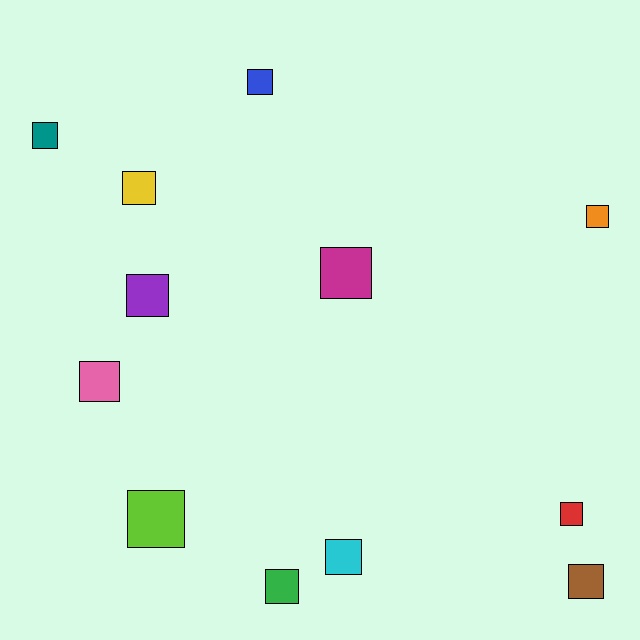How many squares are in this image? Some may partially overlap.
There are 12 squares.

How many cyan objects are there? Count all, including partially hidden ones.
There is 1 cyan object.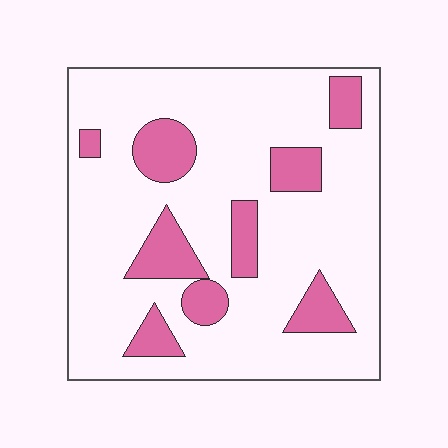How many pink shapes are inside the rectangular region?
9.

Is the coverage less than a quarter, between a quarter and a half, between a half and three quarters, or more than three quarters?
Less than a quarter.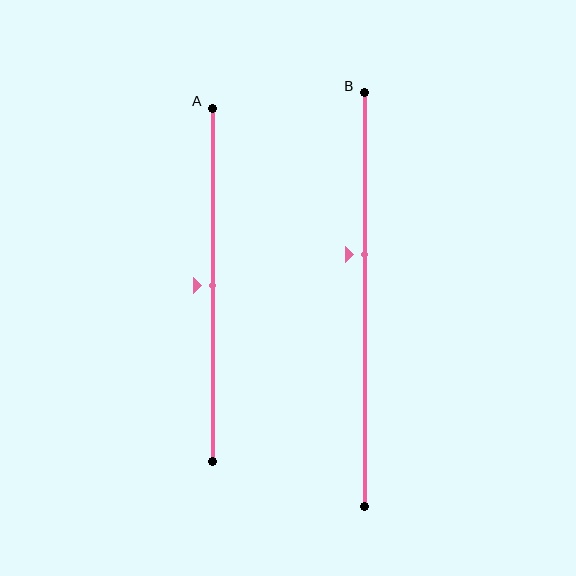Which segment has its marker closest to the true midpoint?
Segment A has its marker closest to the true midpoint.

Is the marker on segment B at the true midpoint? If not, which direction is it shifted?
No, the marker on segment B is shifted upward by about 11% of the segment length.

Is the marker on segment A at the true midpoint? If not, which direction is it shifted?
Yes, the marker on segment A is at the true midpoint.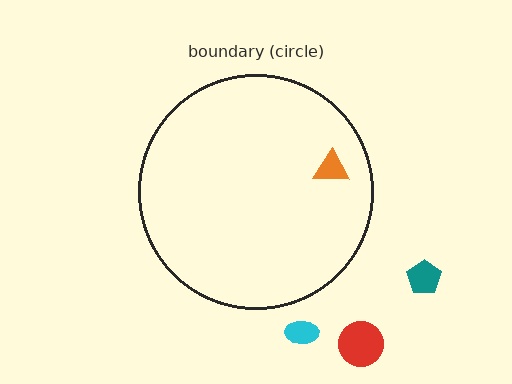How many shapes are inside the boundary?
1 inside, 3 outside.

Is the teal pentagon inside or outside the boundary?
Outside.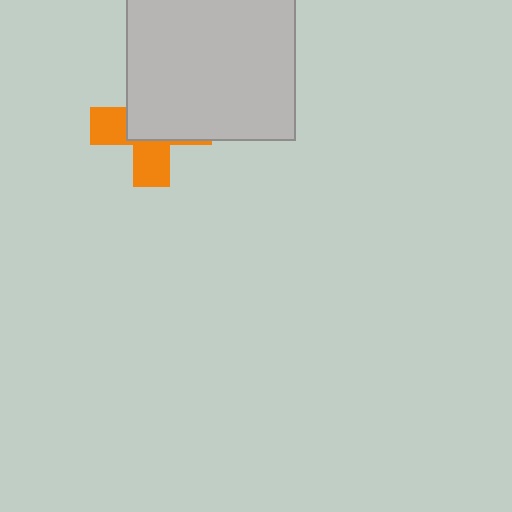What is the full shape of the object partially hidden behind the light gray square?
The partially hidden object is an orange cross.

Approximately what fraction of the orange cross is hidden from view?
Roughly 58% of the orange cross is hidden behind the light gray square.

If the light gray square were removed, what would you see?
You would see the complete orange cross.